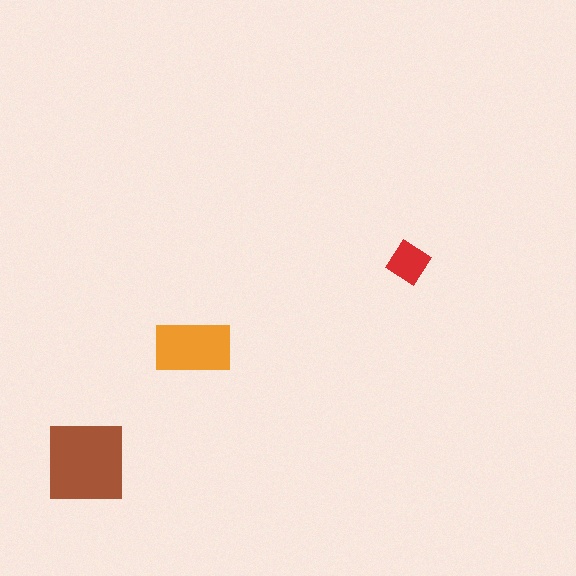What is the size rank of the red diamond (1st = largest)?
3rd.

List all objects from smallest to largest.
The red diamond, the orange rectangle, the brown square.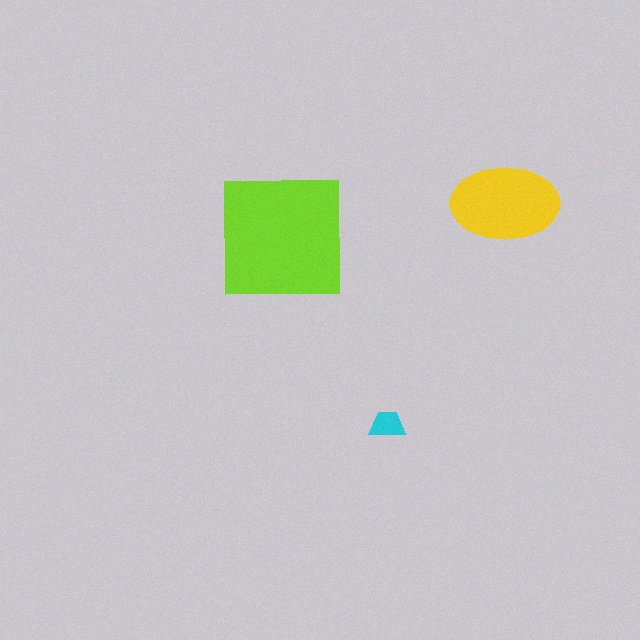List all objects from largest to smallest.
The lime square, the yellow ellipse, the cyan trapezoid.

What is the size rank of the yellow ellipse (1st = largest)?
2nd.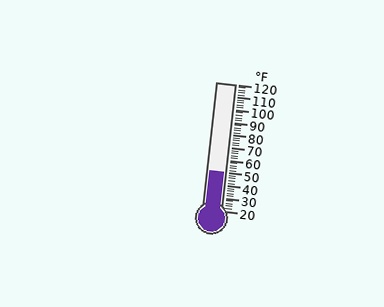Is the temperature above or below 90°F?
The temperature is below 90°F.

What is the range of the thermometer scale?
The thermometer scale ranges from 20°F to 120°F.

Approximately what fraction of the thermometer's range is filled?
The thermometer is filled to approximately 30% of its range.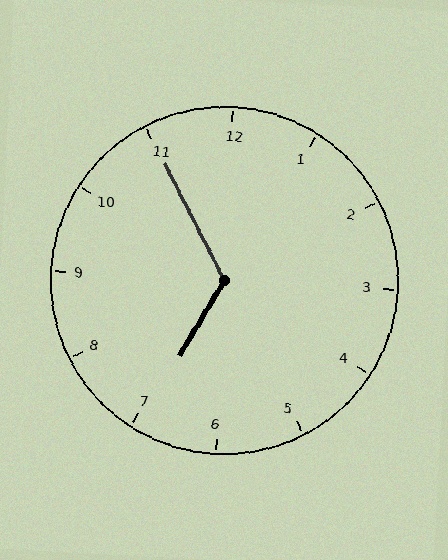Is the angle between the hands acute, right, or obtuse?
It is obtuse.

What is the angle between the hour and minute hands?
Approximately 122 degrees.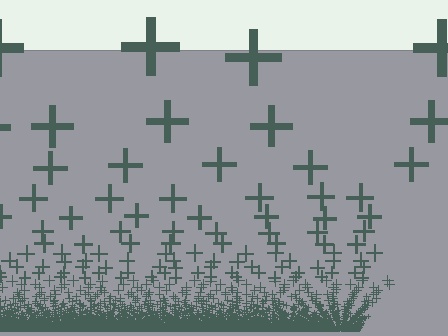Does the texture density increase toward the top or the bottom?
Density increases toward the bottom.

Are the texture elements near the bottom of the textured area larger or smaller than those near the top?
Smaller. The gradient is inverted — elements near the bottom are smaller and denser.